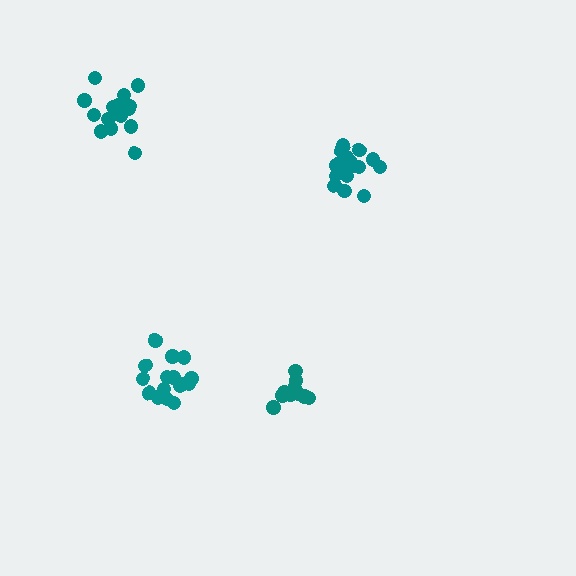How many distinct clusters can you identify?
There are 4 distinct clusters.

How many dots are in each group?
Group 1: 13 dots, Group 2: 16 dots, Group 3: 16 dots, Group 4: 15 dots (60 total).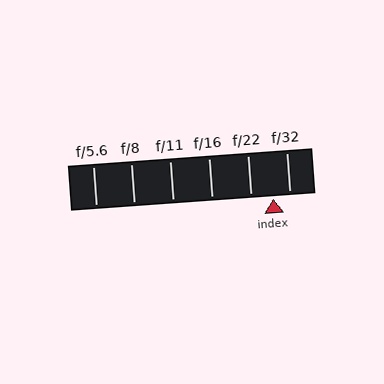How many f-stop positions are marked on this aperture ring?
There are 6 f-stop positions marked.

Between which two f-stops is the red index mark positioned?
The index mark is between f/22 and f/32.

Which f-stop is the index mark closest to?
The index mark is closest to f/32.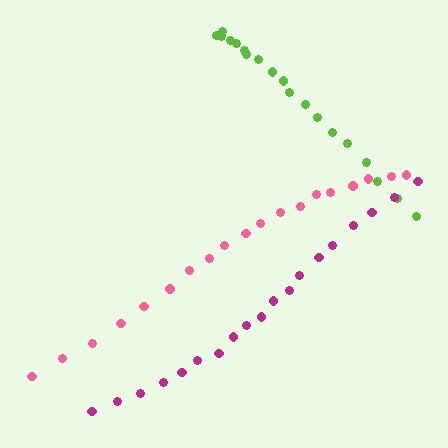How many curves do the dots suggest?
There are 3 distinct paths.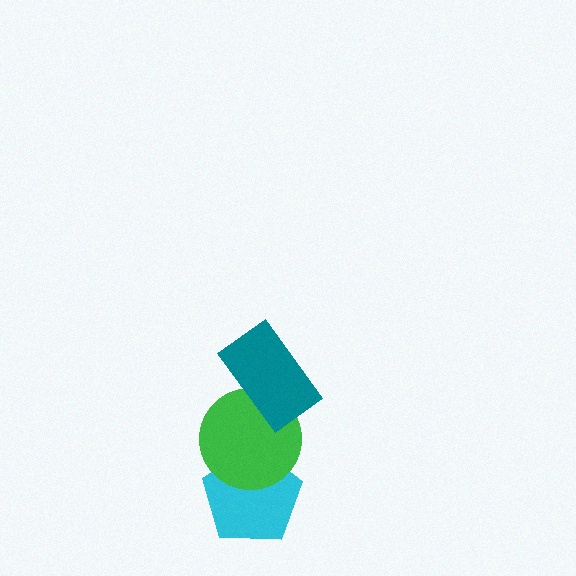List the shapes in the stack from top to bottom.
From top to bottom: the teal rectangle, the green circle, the cyan pentagon.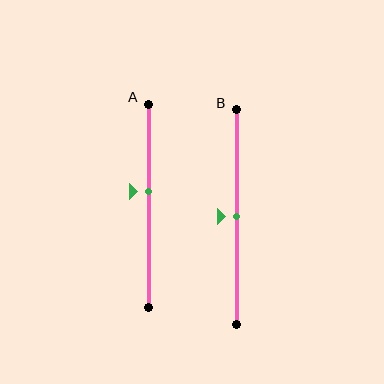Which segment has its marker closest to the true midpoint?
Segment B has its marker closest to the true midpoint.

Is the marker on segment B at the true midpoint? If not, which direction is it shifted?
Yes, the marker on segment B is at the true midpoint.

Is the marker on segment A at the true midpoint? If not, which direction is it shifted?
No, the marker on segment A is shifted upward by about 7% of the segment length.